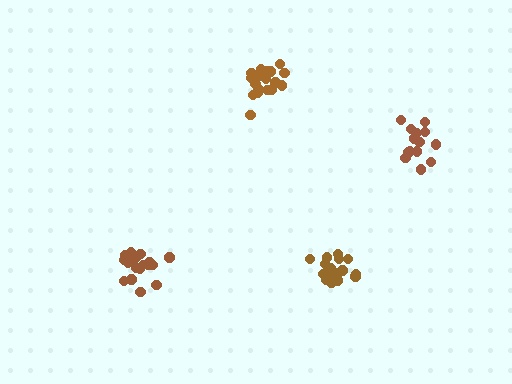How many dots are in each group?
Group 1: 18 dots, Group 2: 17 dots, Group 3: 14 dots, Group 4: 20 dots (69 total).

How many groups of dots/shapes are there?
There are 4 groups.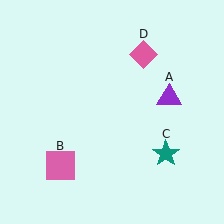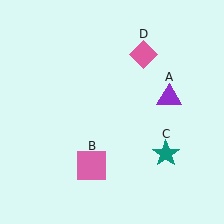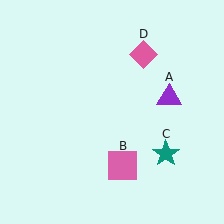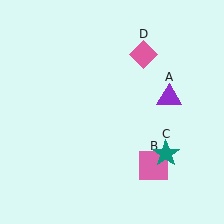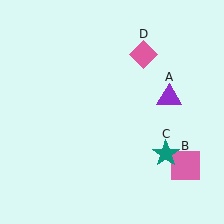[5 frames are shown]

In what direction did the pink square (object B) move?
The pink square (object B) moved right.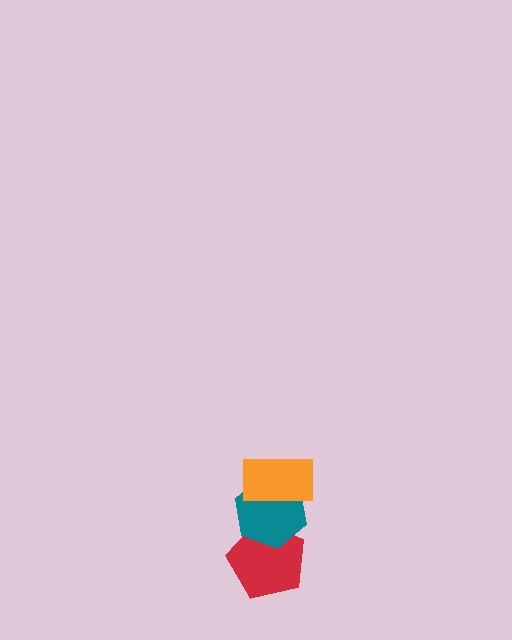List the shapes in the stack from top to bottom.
From top to bottom: the orange rectangle, the teal hexagon, the red pentagon.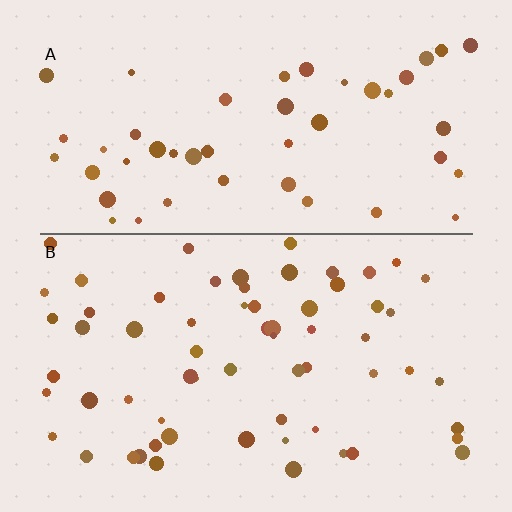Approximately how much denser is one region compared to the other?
Approximately 1.3× — region B over region A.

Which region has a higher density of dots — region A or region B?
B (the bottom).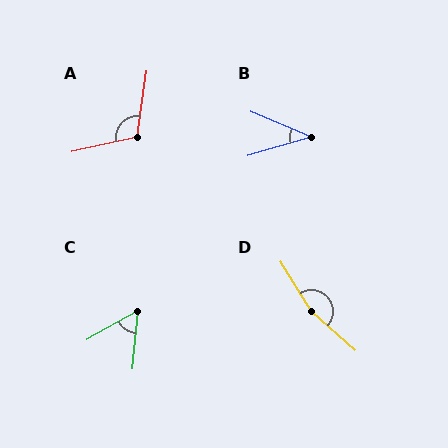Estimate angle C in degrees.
Approximately 56 degrees.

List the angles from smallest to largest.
B (39°), C (56°), A (111°), D (163°).